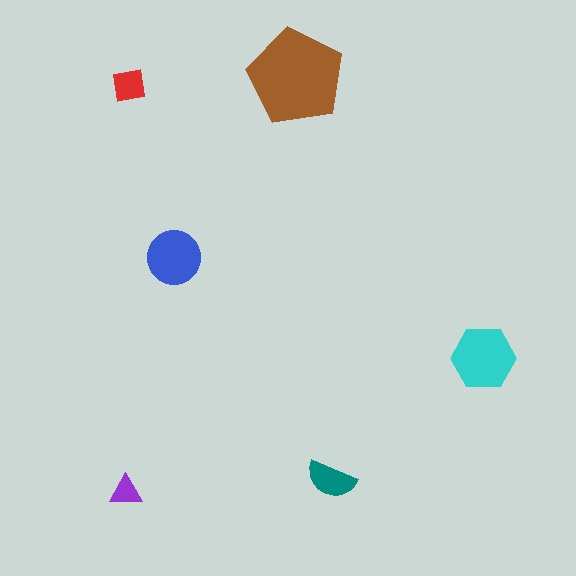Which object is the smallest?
The purple triangle.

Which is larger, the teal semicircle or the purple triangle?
The teal semicircle.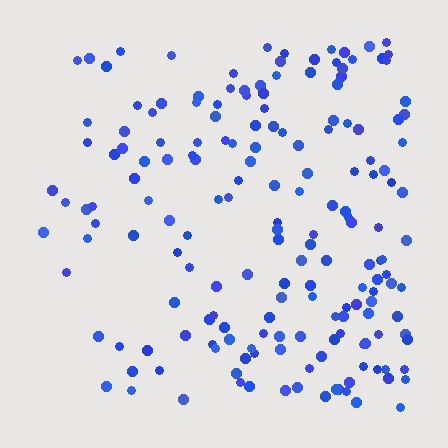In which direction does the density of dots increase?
From left to right, with the right side densest.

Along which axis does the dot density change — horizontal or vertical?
Horizontal.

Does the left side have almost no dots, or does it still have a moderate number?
Still a moderate number, just noticeably fewer than the right.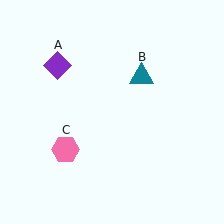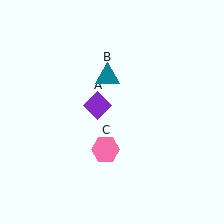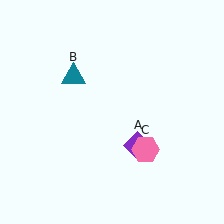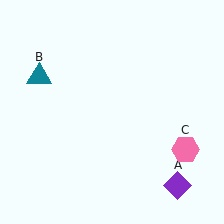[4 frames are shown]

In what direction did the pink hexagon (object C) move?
The pink hexagon (object C) moved right.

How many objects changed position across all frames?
3 objects changed position: purple diamond (object A), teal triangle (object B), pink hexagon (object C).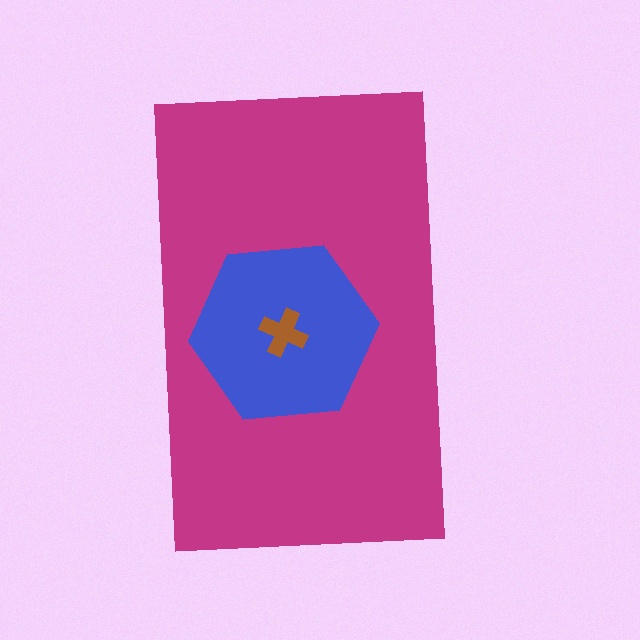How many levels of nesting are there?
3.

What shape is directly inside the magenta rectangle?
The blue hexagon.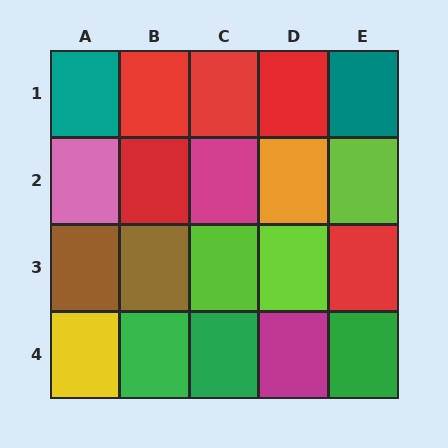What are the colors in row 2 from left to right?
Pink, red, magenta, orange, lime.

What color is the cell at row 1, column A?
Teal.